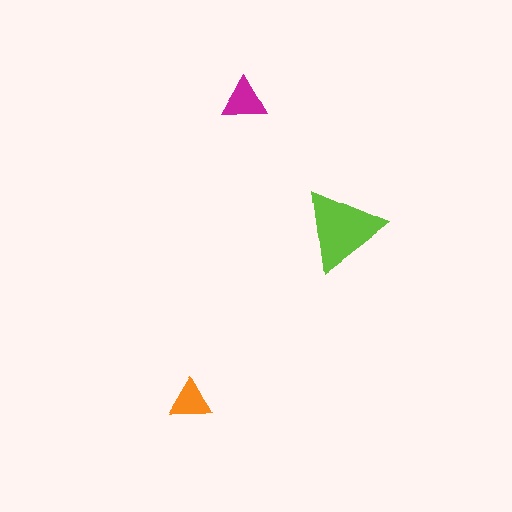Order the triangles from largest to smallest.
the lime one, the magenta one, the orange one.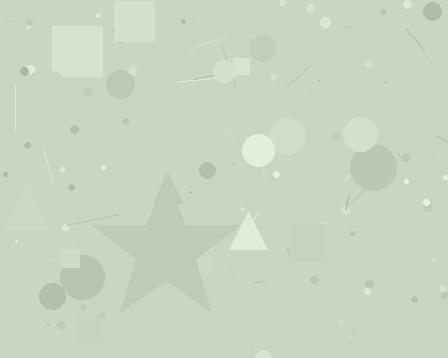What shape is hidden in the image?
A star is hidden in the image.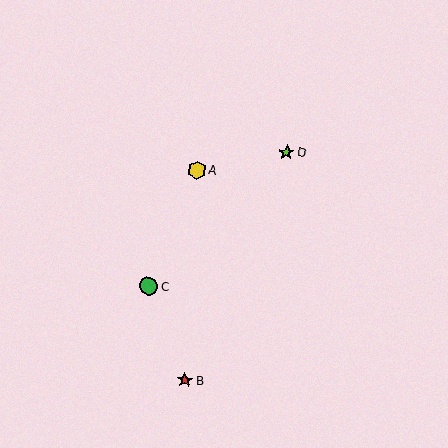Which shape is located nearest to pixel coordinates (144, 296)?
The green circle (labeled C) at (149, 286) is nearest to that location.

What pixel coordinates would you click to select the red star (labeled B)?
Click at (185, 380) to select the red star B.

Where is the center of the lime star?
The center of the lime star is at (286, 152).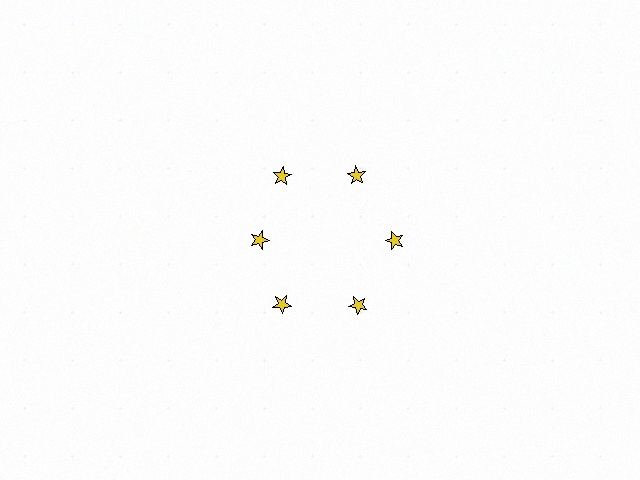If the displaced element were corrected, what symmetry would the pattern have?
It would have 6-fold rotational symmetry — the pattern would map onto itself every 60 degrees.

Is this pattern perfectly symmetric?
No. The 6 yellow stars are arranged in a ring, but one element near the 9 o'clock position is pulled inward toward the center, breaking the 6-fold rotational symmetry.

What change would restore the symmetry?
The symmetry would be restored by moving it outward, back onto the ring so that all 6 stars sit at equal angles and equal distance from the center.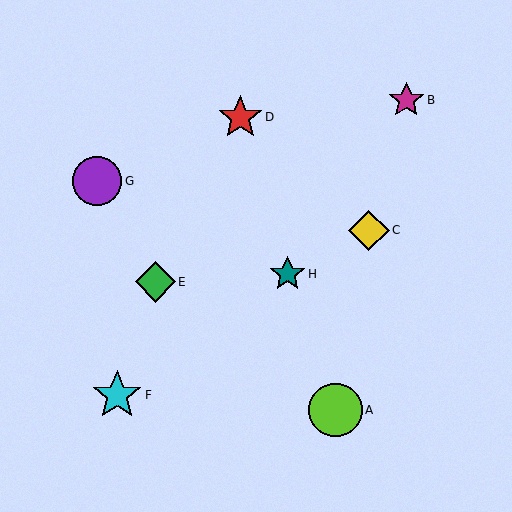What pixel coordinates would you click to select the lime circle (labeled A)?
Click at (335, 410) to select the lime circle A.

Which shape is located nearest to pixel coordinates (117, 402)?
The cyan star (labeled F) at (117, 395) is nearest to that location.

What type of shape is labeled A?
Shape A is a lime circle.